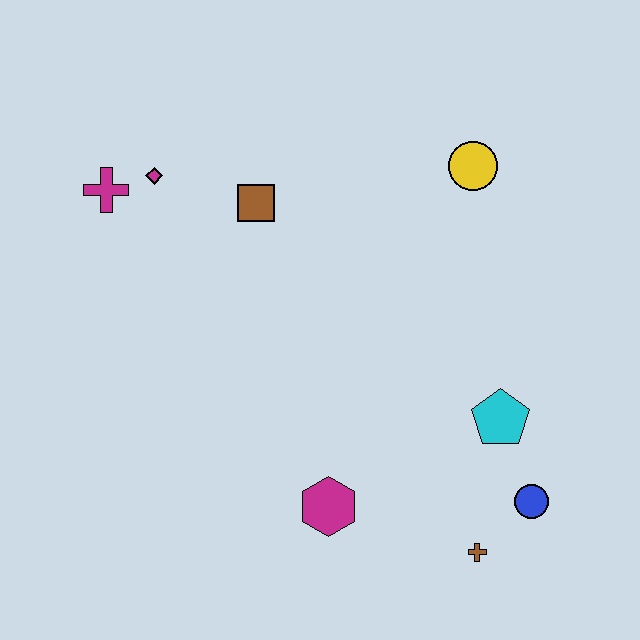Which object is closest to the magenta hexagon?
The brown cross is closest to the magenta hexagon.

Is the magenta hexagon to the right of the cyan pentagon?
No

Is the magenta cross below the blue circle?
No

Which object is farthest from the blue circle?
The magenta cross is farthest from the blue circle.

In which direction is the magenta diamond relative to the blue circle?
The magenta diamond is to the left of the blue circle.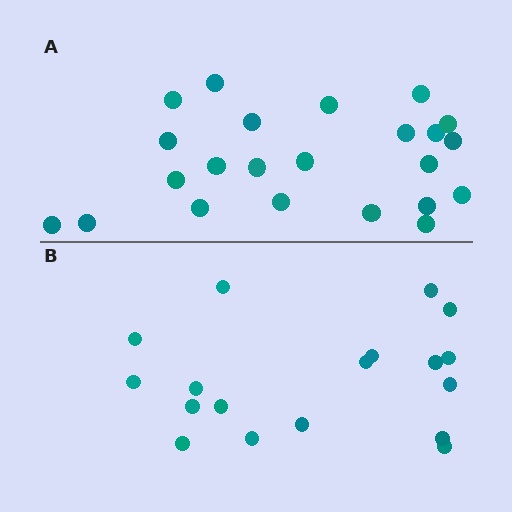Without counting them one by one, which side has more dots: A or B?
Region A (the top region) has more dots.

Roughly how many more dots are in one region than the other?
Region A has about 5 more dots than region B.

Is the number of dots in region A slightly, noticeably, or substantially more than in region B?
Region A has noticeably more, but not dramatically so. The ratio is roughly 1.3 to 1.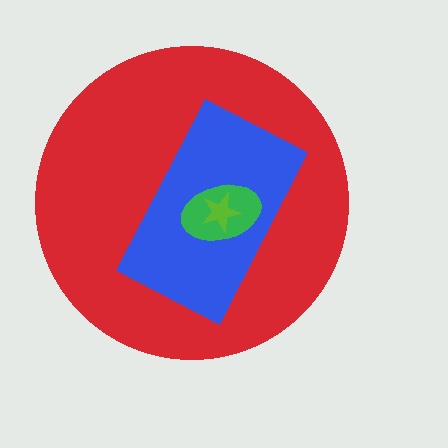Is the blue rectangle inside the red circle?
Yes.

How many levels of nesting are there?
4.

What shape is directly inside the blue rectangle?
The green ellipse.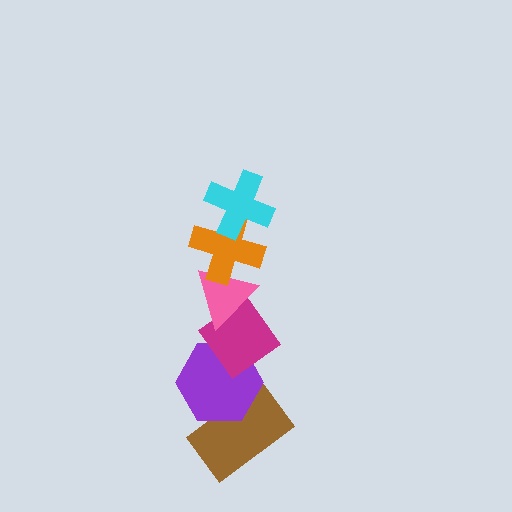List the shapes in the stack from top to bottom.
From top to bottom: the cyan cross, the orange cross, the pink triangle, the magenta diamond, the purple hexagon, the brown rectangle.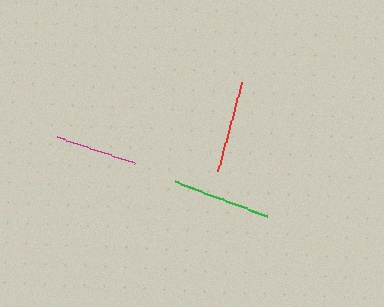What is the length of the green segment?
The green segment is approximately 99 pixels long.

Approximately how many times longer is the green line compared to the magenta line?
The green line is approximately 1.2 times the length of the magenta line.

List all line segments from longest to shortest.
From longest to shortest: green, red, magenta.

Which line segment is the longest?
The green line is the longest at approximately 99 pixels.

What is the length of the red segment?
The red segment is approximately 92 pixels long.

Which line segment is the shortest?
The magenta line is the shortest at approximately 82 pixels.